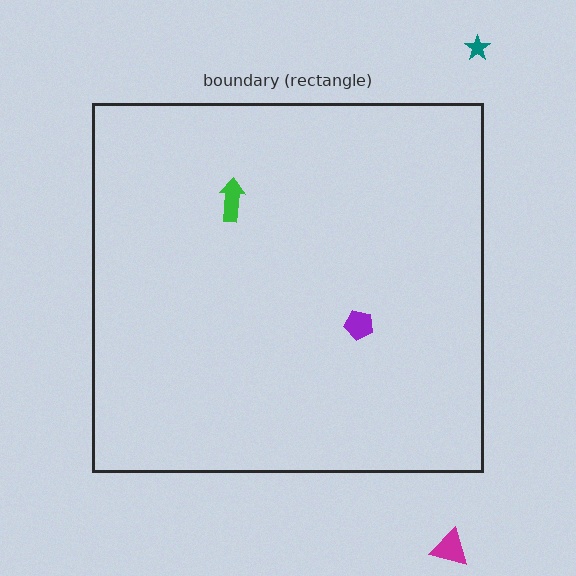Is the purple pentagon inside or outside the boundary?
Inside.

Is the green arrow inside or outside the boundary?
Inside.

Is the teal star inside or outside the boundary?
Outside.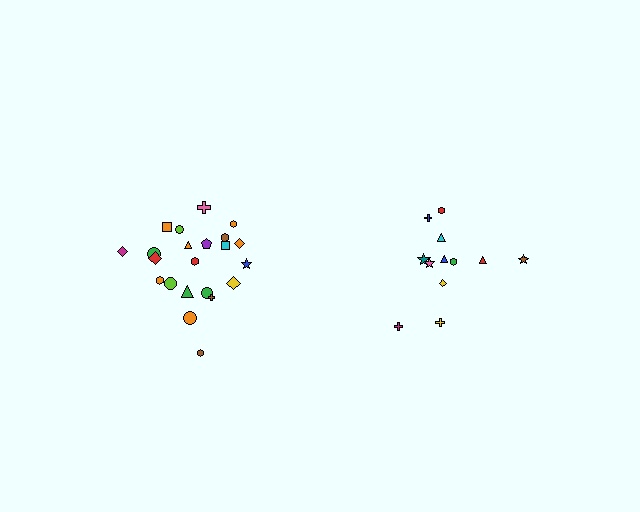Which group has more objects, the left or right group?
The left group.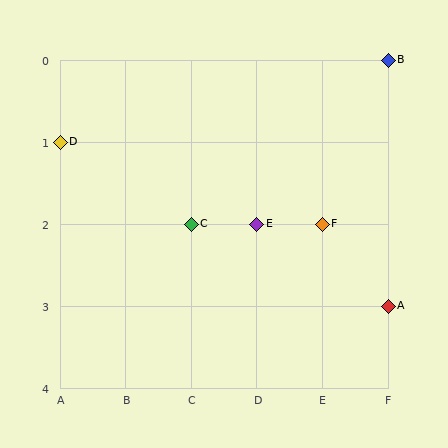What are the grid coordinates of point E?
Point E is at grid coordinates (D, 2).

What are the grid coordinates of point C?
Point C is at grid coordinates (C, 2).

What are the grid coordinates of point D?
Point D is at grid coordinates (A, 1).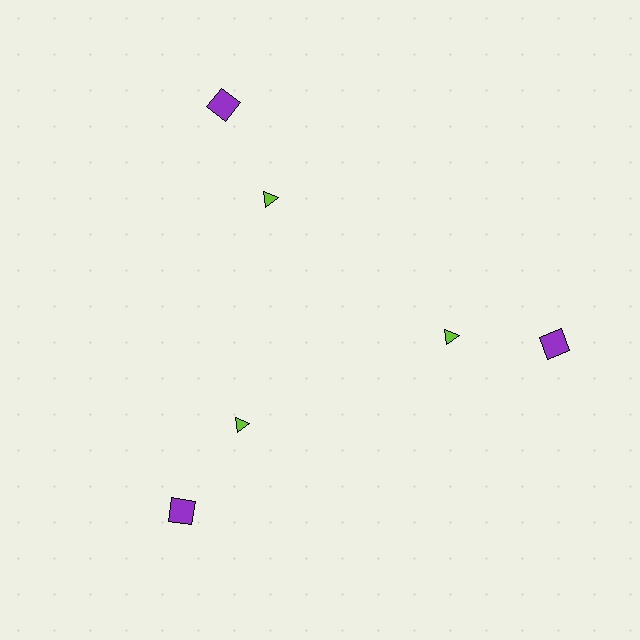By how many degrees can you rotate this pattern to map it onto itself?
The pattern maps onto itself every 120 degrees of rotation.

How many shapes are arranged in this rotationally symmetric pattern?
There are 6 shapes, arranged in 3 groups of 2.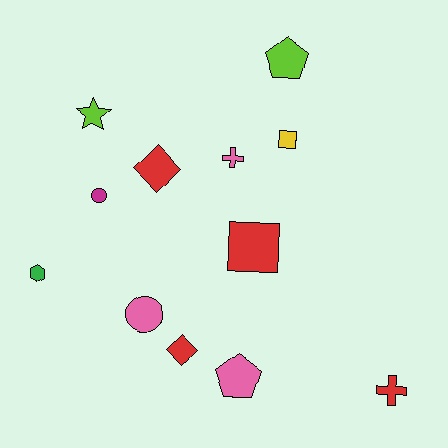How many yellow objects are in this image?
There is 1 yellow object.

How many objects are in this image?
There are 12 objects.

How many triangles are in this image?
There are no triangles.